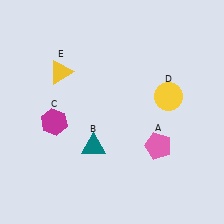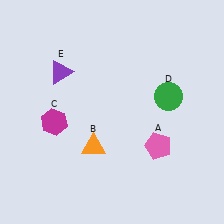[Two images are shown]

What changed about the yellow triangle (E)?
In Image 1, E is yellow. In Image 2, it changed to purple.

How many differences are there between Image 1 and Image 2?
There are 3 differences between the two images.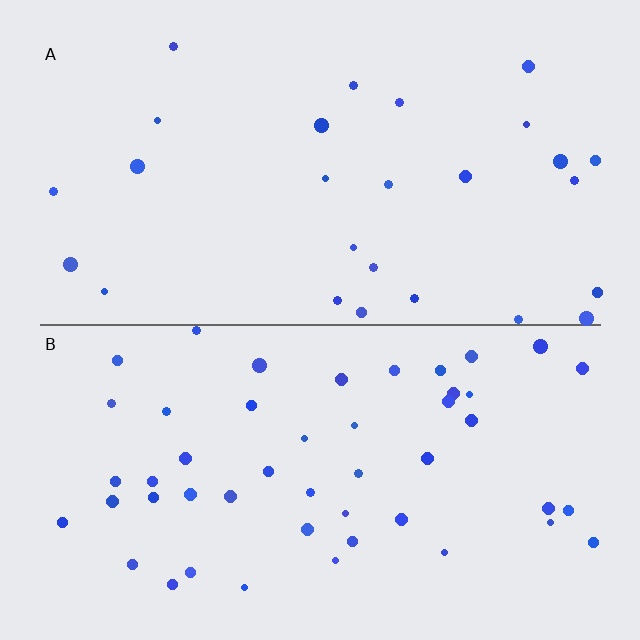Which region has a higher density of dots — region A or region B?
B (the bottom).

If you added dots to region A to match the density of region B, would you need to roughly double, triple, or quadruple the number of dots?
Approximately double.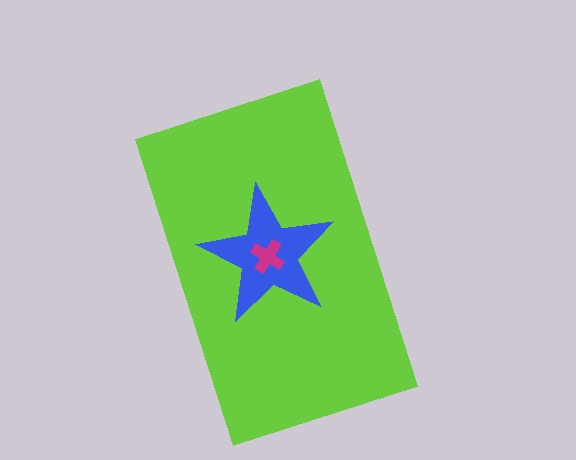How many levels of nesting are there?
3.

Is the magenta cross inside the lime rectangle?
Yes.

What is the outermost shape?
The lime rectangle.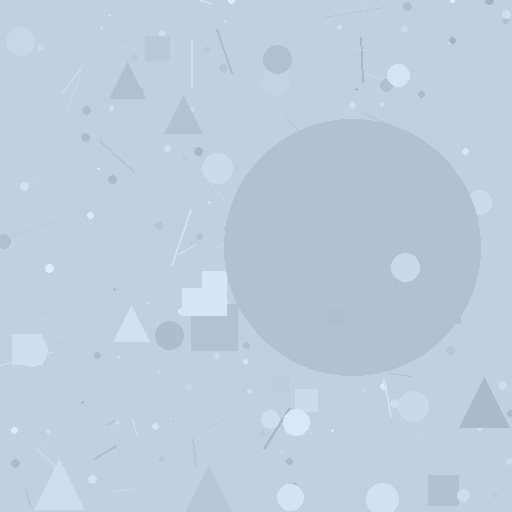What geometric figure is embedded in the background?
A circle is embedded in the background.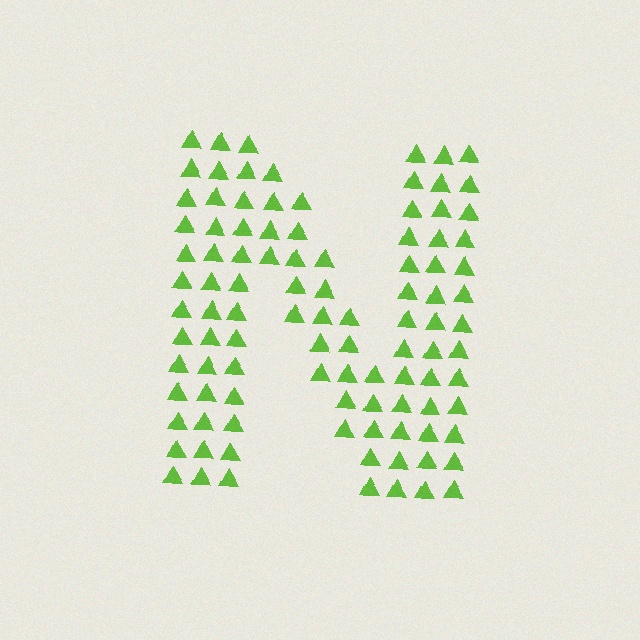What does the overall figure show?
The overall figure shows the letter N.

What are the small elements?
The small elements are triangles.